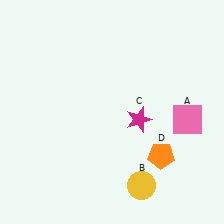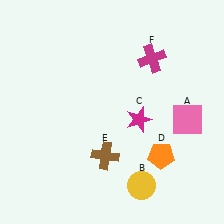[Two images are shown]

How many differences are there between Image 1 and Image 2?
There are 2 differences between the two images.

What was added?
A brown cross (E), a magenta cross (F) were added in Image 2.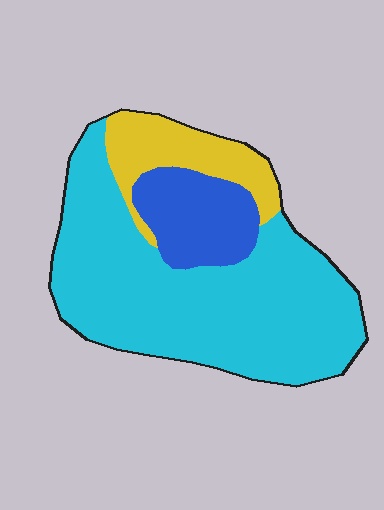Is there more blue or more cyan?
Cyan.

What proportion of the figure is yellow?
Yellow takes up about one sixth (1/6) of the figure.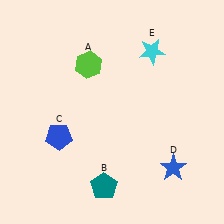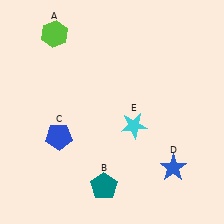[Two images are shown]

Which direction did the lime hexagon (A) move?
The lime hexagon (A) moved left.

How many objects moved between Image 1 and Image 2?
2 objects moved between the two images.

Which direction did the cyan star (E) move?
The cyan star (E) moved down.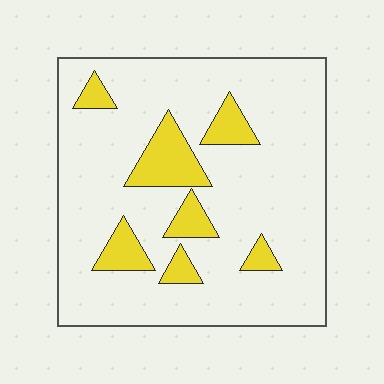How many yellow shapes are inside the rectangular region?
7.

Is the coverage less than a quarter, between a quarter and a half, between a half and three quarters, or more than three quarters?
Less than a quarter.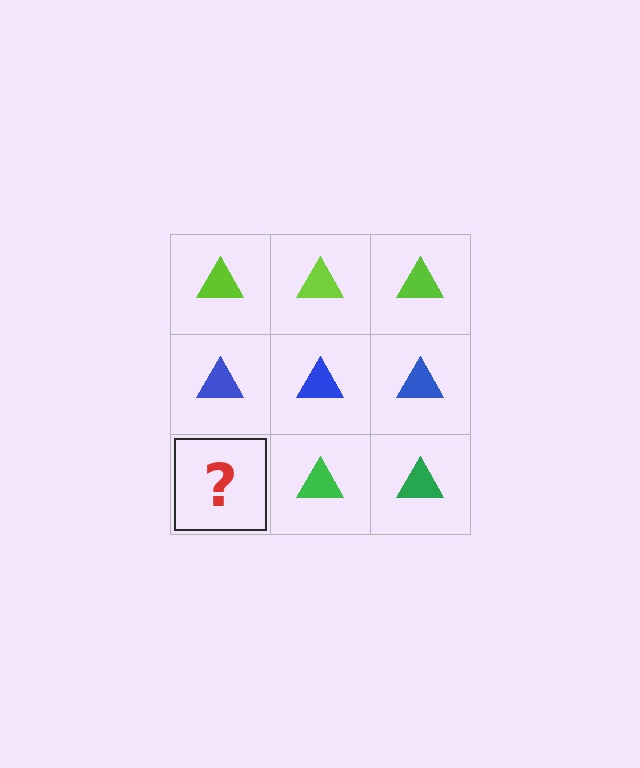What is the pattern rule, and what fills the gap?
The rule is that each row has a consistent color. The gap should be filled with a green triangle.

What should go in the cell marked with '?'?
The missing cell should contain a green triangle.